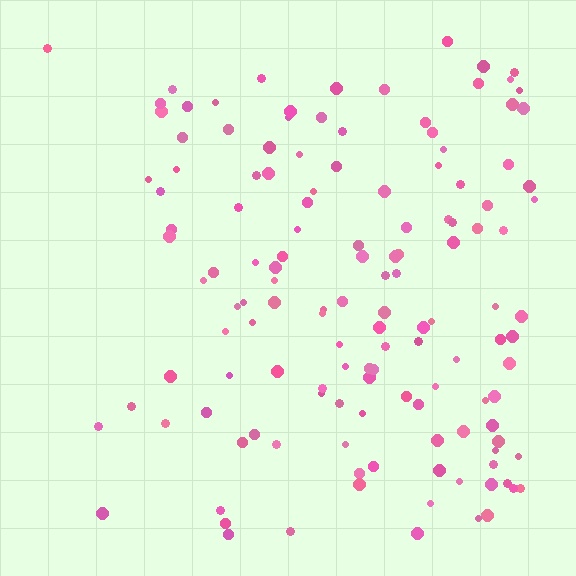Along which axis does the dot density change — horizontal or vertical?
Horizontal.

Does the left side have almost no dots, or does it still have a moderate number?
Still a moderate number, just noticeably fewer than the right.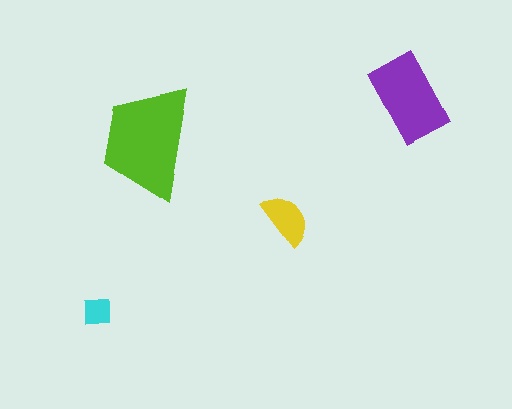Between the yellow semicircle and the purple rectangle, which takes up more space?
The purple rectangle.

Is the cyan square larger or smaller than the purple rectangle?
Smaller.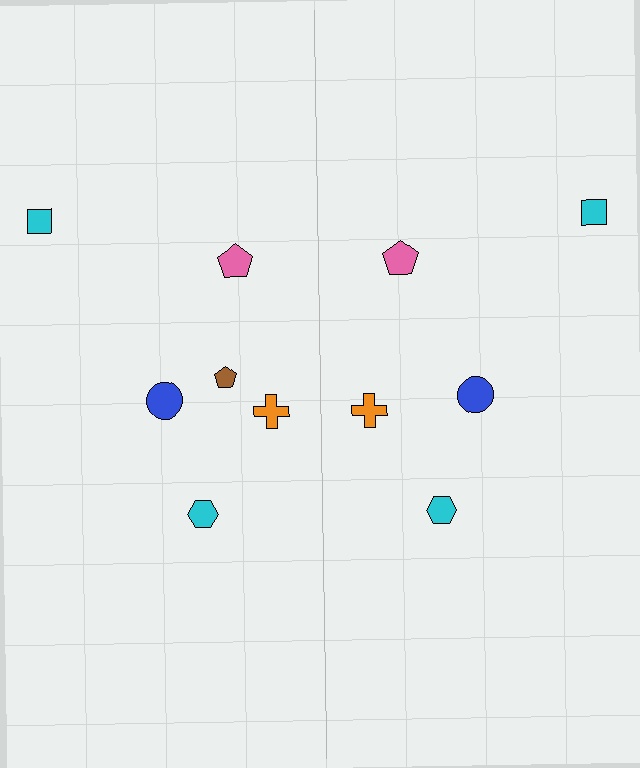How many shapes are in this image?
There are 11 shapes in this image.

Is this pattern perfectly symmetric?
No, the pattern is not perfectly symmetric. A brown pentagon is missing from the right side.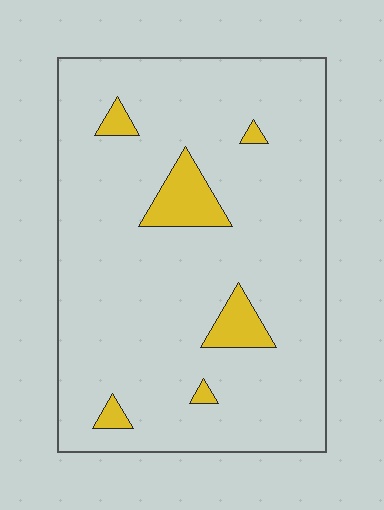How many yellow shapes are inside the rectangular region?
6.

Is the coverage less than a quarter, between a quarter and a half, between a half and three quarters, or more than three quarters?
Less than a quarter.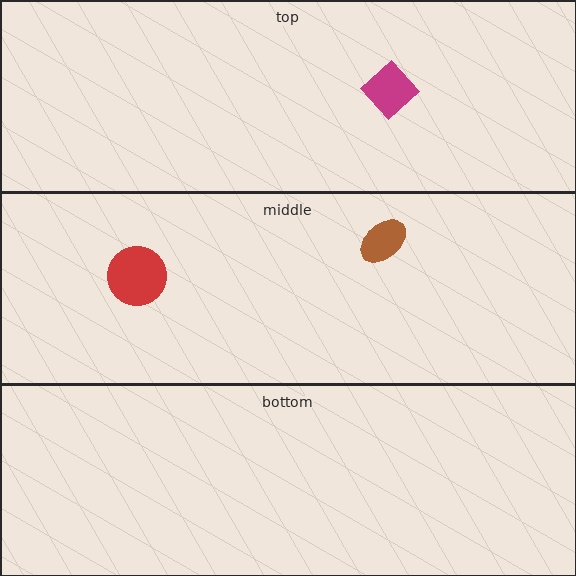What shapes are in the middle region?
The red circle, the brown ellipse.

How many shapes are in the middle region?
2.